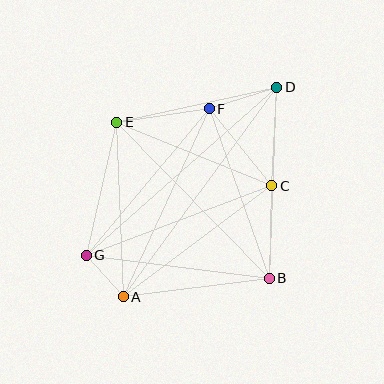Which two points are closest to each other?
Points A and G are closest to each other.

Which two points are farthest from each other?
Points A and D are farthest from each other.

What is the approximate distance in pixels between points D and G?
The distance between D and G is approximately 254 pixels.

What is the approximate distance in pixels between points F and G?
The distance between F and G is approximately 191 pixels.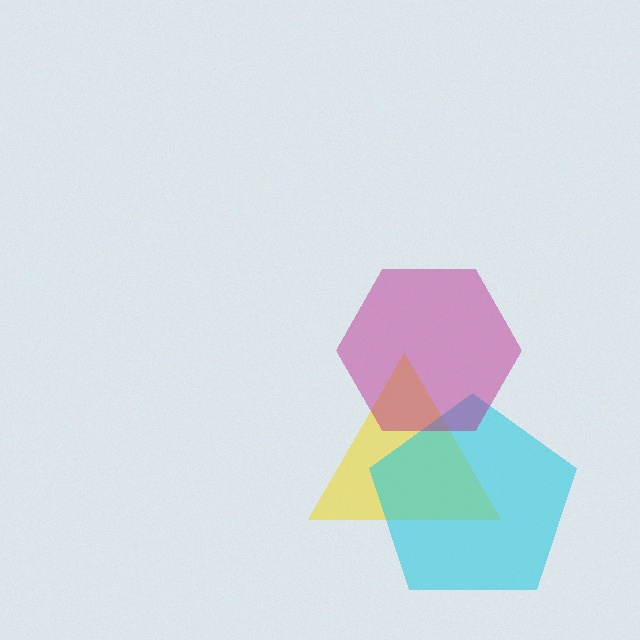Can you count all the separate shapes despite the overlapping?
Yes, there are 3 separate shapes.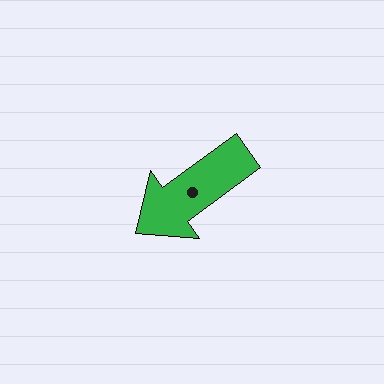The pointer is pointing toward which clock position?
Roughly 8 o'clock.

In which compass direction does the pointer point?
Southwest.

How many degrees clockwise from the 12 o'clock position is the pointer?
Approximately 234 degrees.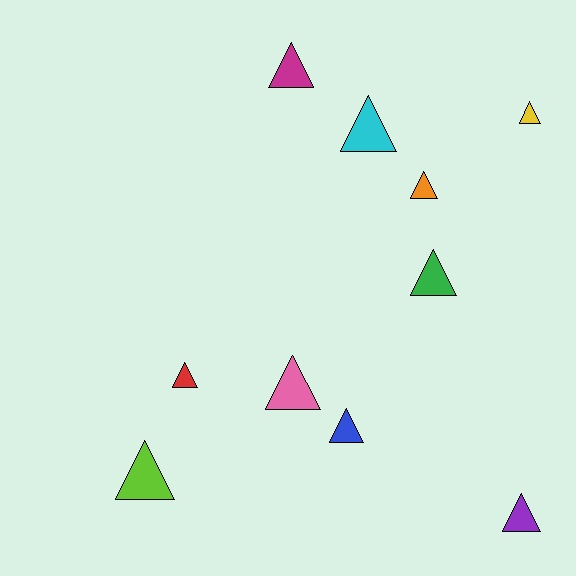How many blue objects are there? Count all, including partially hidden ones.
There is 1 blue object.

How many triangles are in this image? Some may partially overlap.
There are 10 triangles.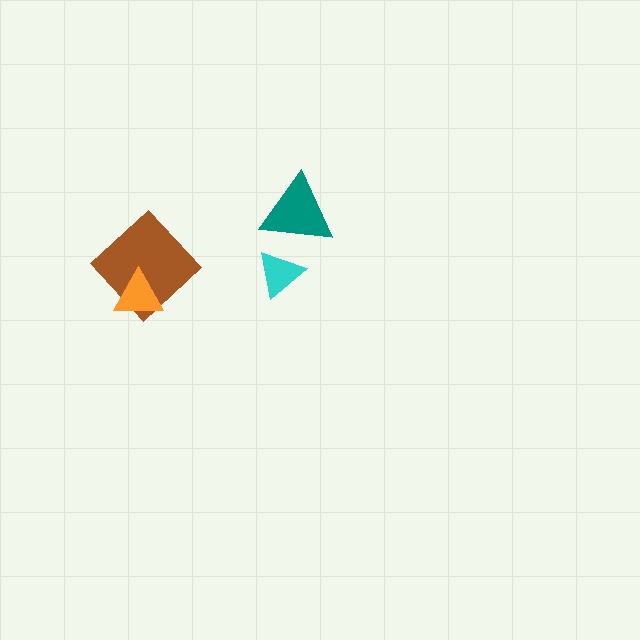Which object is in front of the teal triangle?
The cyan triangle is in front of the teal triangle.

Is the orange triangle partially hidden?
No, no other shape covers it.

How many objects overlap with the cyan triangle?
1 object overlaps with the cyan triangle.